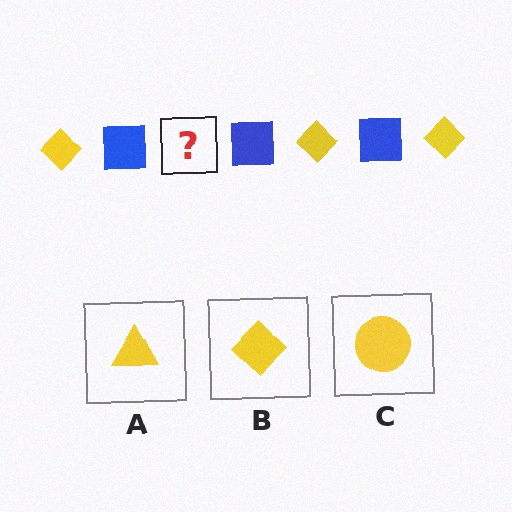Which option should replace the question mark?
Option B.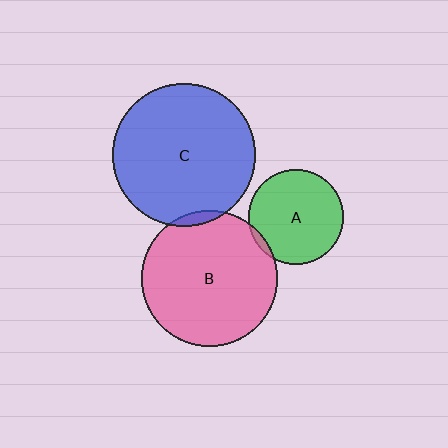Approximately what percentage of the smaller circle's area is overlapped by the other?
Approximately 5%.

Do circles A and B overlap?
Yes.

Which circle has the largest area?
Circle C (blue).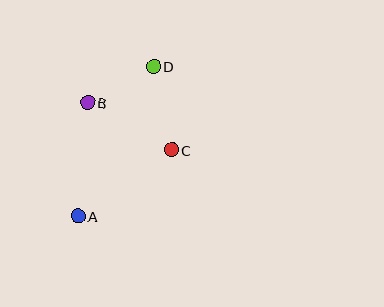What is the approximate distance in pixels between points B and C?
The distance between B and C is approximately 96 pixels.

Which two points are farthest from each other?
Points A and D are farthest from each other.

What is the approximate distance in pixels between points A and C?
The distance between A and C is approximately 115 pixels.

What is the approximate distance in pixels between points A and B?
The distance between A and B is approximately 114 pixels.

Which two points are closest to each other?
Points B and D are closest to each other.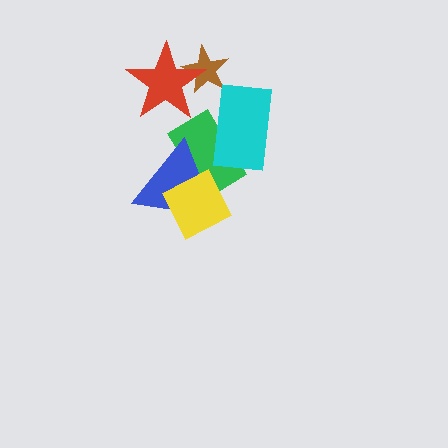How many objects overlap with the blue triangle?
2 objects overlap with the blue triangle.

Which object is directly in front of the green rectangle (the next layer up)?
The blue triangle is directly in front of the green rectangle.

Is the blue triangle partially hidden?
Yes, it is partially covered by another shape.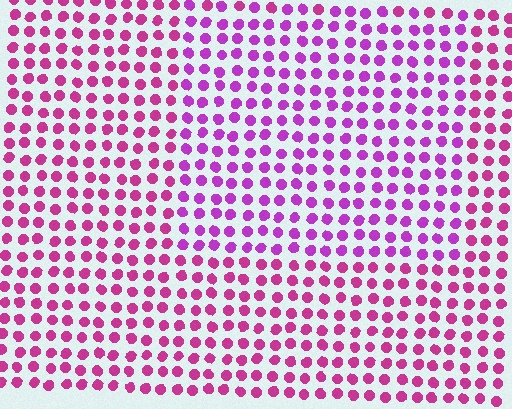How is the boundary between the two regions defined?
The boundary is defined purely by a slight shift in hue (about 26 degrees). Spacing, size, and orientation are identical on both sides.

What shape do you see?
I see a rectangle.